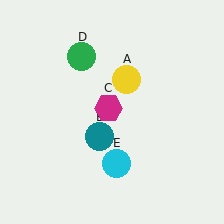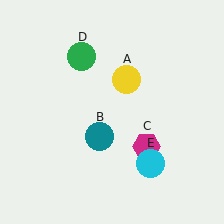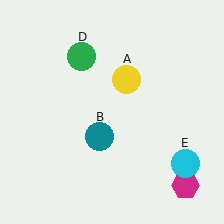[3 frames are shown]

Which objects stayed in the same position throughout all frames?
Yellow circle (object A) and teal circle (object B) and green circle (object D) remained stationary.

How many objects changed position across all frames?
2 objects changed position: magenta hexagon (object C), cyan circle (object E).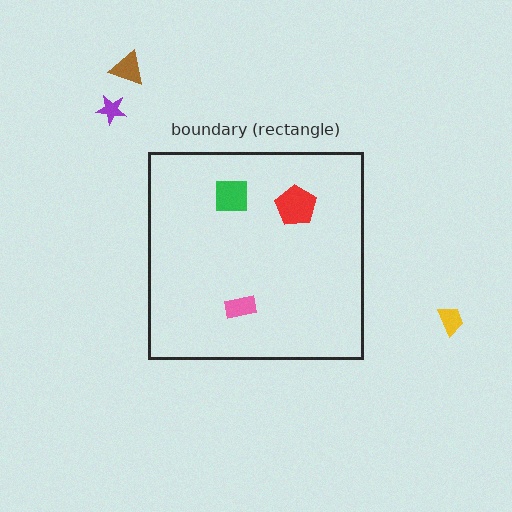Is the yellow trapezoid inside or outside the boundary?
Outside.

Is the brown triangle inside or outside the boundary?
Outside.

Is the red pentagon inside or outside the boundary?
Inside.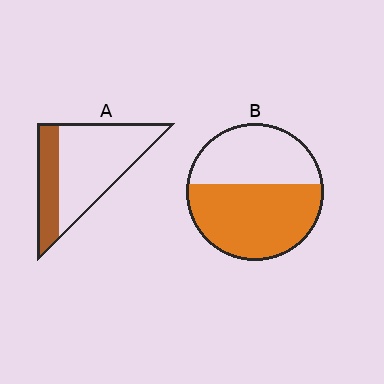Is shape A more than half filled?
No.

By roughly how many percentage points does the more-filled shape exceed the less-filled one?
By roughly 30 percentage points (B over A).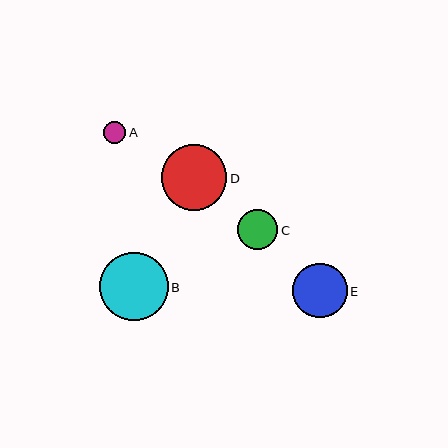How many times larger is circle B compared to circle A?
Circle B is approximately 3.1 times the size of circle A.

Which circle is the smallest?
Circle A is the smallest with a size of approximately 22 pixels.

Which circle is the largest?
Circle B is the largest with a size of approximately 68 pixels.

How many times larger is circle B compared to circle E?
Circle B is approximately 1.2 times the size of circle E.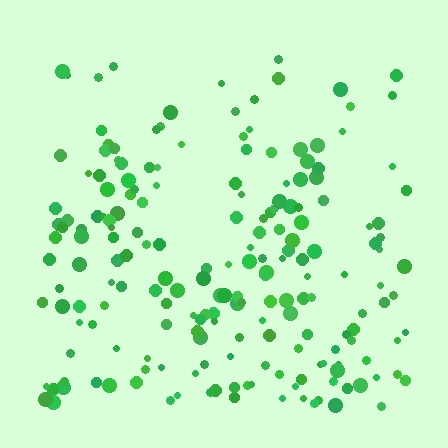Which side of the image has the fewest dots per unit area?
The top.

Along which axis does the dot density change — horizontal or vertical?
Vertical.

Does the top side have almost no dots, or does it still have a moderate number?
Still a moderate number, just noticeably fewer than the bottom.